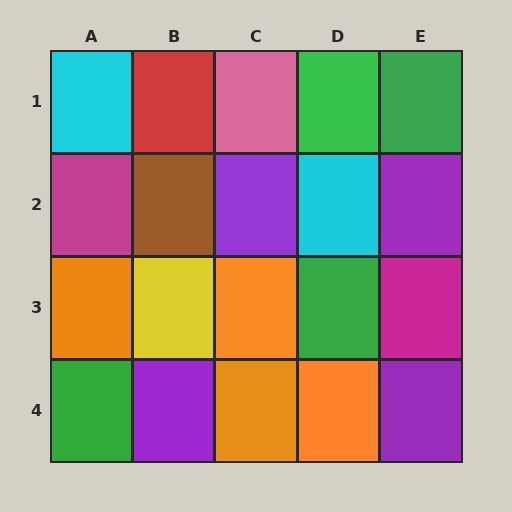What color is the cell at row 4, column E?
Purple.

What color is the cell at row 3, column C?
Orange.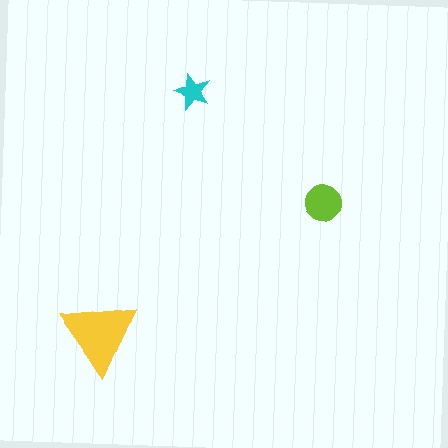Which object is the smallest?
The cyan star.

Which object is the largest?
The yellow triangle.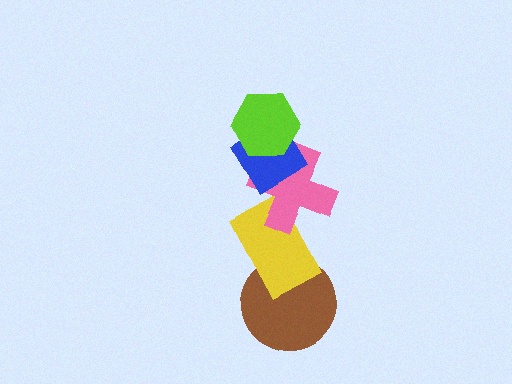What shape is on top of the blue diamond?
The lime hexagon is on top of the blue diamond.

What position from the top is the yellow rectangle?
The yellow rectangle is 4th from the top.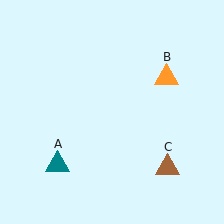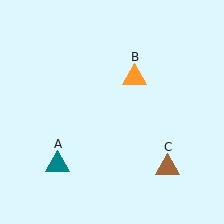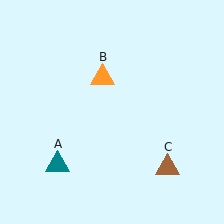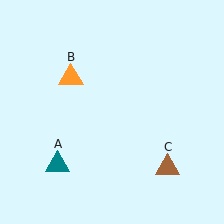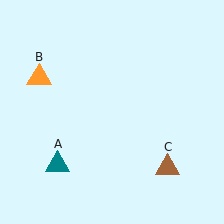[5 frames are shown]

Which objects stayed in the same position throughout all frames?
Teal triangle (object A) and brown triangle (object C) remained stationary.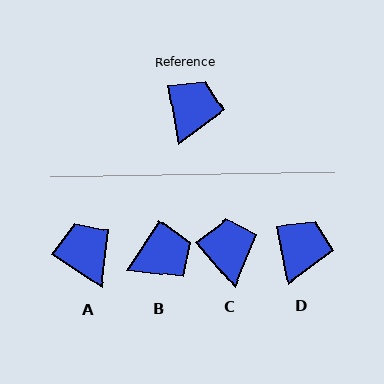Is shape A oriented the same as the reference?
No, it is off by about 47 degrees.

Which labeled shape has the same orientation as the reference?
D.